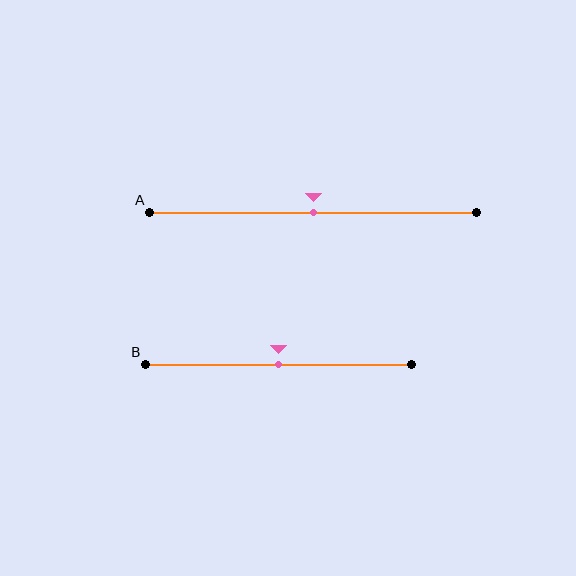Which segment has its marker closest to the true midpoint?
Segment A has its marker closest to the true midpoint.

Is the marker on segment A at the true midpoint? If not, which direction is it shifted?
Yes, the marker on segment A is at the true midpoint.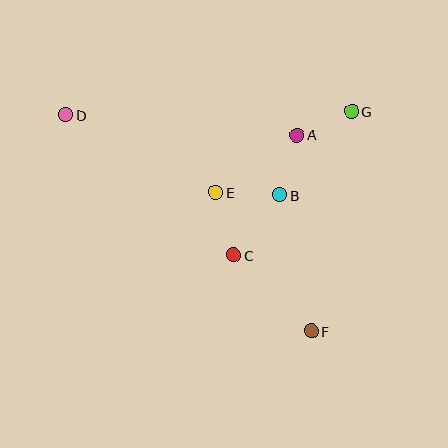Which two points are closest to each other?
Points A and G are closest to each other.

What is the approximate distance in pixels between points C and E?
The distance between C and E is approximately 65 pixels.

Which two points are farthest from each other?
Points D and F are farthest from each other.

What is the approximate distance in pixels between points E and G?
The distance between E and G is approximately 158 pixels.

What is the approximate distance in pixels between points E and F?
The distance between E and F is approximately 169 pixels.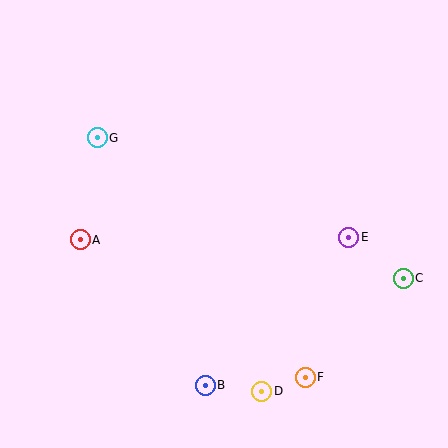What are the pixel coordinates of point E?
Point E is at (349, 237).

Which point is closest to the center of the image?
Point E at (349, 237) is closest to the center.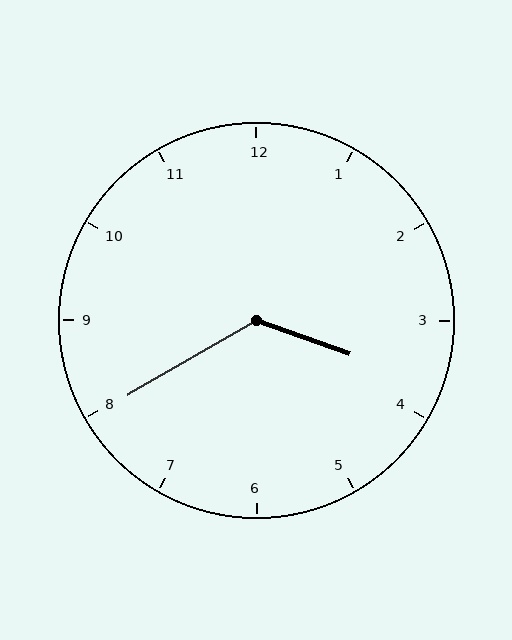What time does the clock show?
3:40.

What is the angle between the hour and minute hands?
Approximately 130 degrees.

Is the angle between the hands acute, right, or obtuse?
It is obtuse.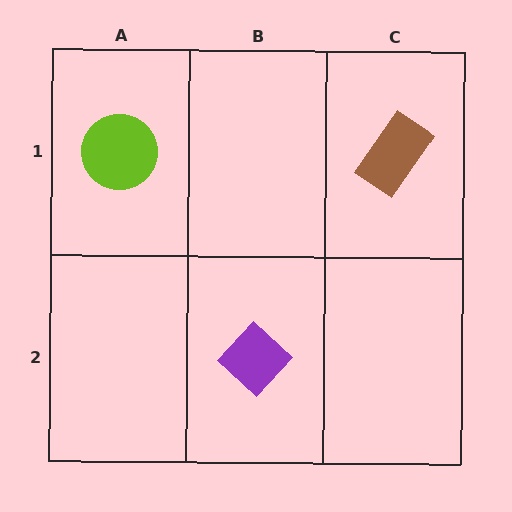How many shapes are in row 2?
1 shape.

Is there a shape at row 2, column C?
No, that cell is empty.